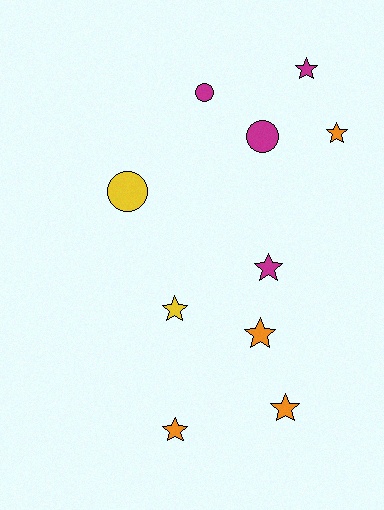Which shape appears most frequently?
Star, with 7 objects.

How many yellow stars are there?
There is 1 yellow star.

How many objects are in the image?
There are 10 objects.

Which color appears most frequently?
Magenta, with 4 objects.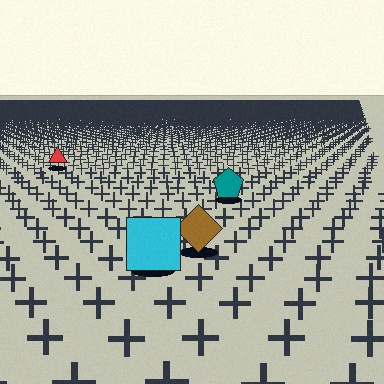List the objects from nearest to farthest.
From nearest to farthest: the cyan square, the brown diamond, the teal pentagon, the red triangle.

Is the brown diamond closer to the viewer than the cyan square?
No. The cyan square is closer — you can tell from the texture gradient: the ground texture is coarser near it.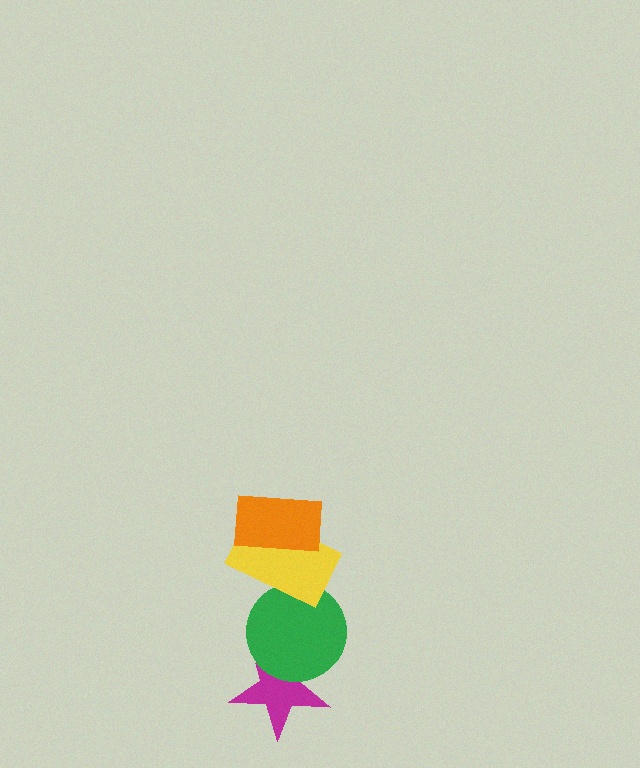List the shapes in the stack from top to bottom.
From top to bottom: the orange rectangle, the yellow rectangle, the green circle, the magenta star.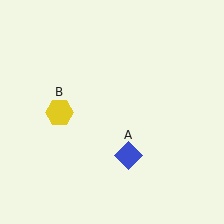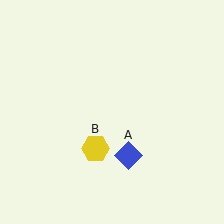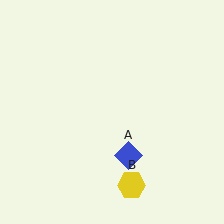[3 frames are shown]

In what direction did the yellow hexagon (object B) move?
The yellow hexagon (object B) moved down and to the right.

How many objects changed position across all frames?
1 object changed position: yellow hexagon (object B).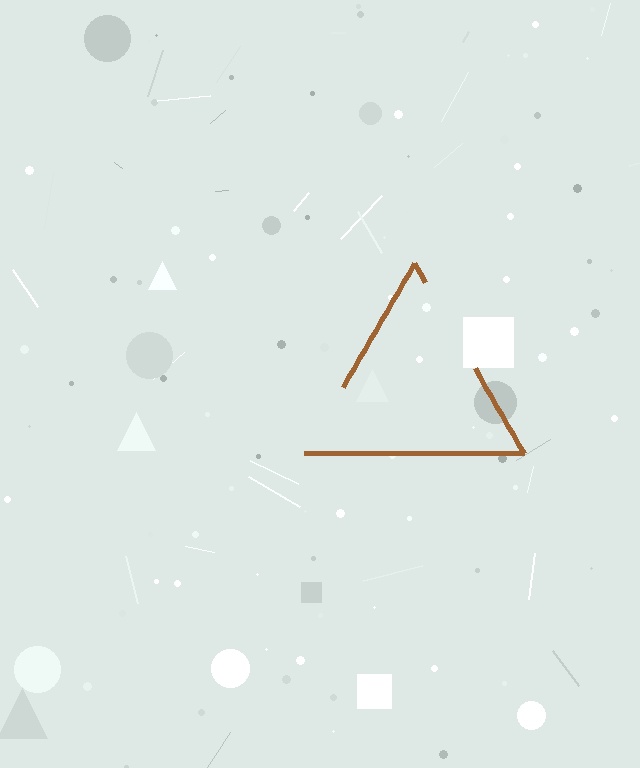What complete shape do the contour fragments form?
The contour fragments form a triangle.